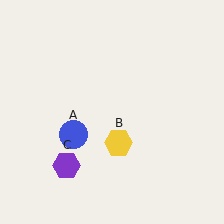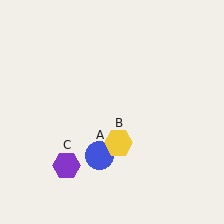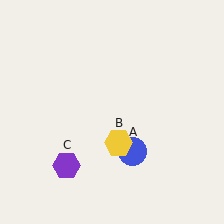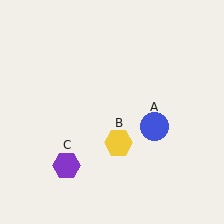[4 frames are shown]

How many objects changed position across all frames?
1 object changed position: blue circle (object A).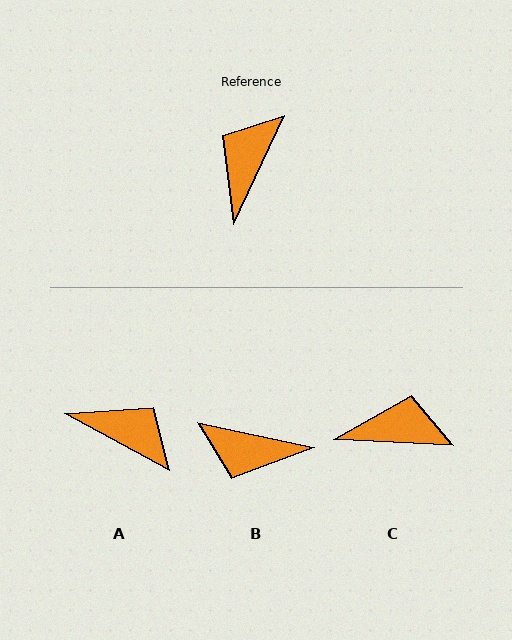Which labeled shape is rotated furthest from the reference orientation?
B, about 103 degrees away.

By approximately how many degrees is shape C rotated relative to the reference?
Approximately 68 degrees clockwise.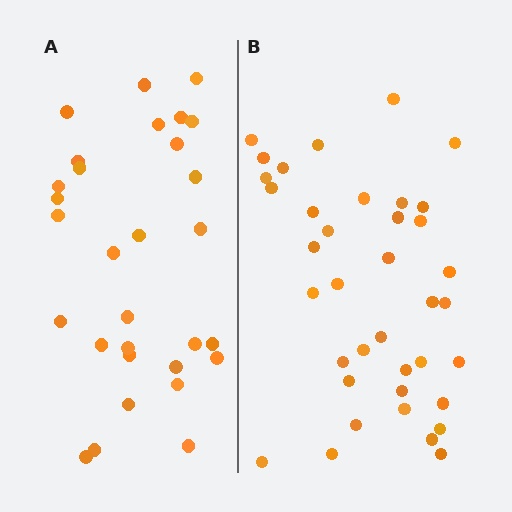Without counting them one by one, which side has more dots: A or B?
Region B (the right region) has more dots.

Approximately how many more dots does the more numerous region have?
Region B has roughly 8 or so more dots than region A.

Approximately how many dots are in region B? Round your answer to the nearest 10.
About 40 dots. (The exact count is 38, which rounds to 40.)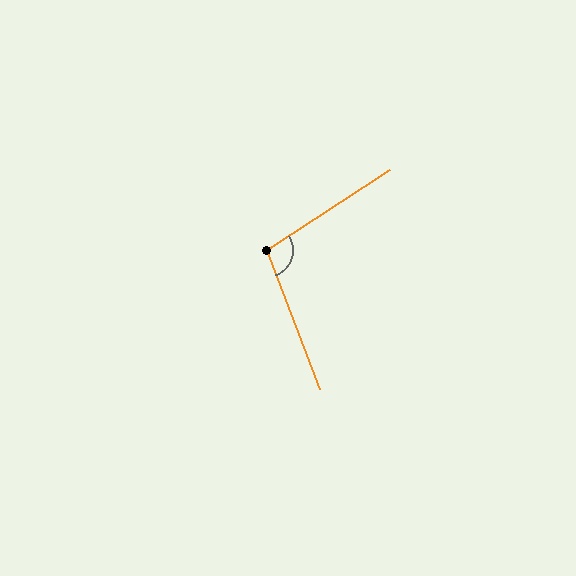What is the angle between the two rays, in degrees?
Approximately 102 degrees.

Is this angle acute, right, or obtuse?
It is obtuse.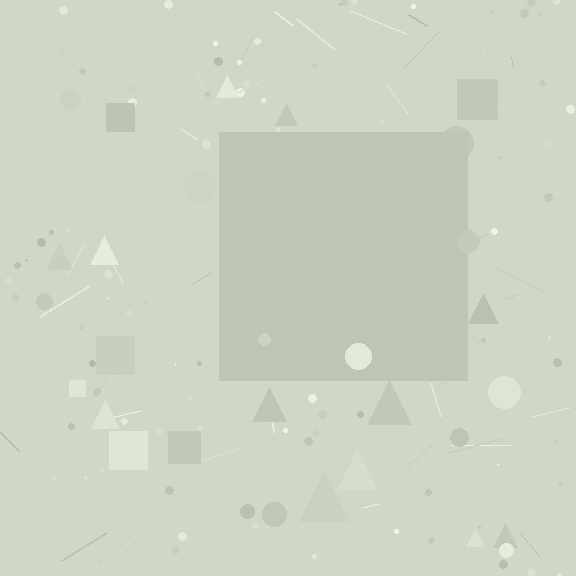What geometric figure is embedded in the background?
A square is embedded in the background.